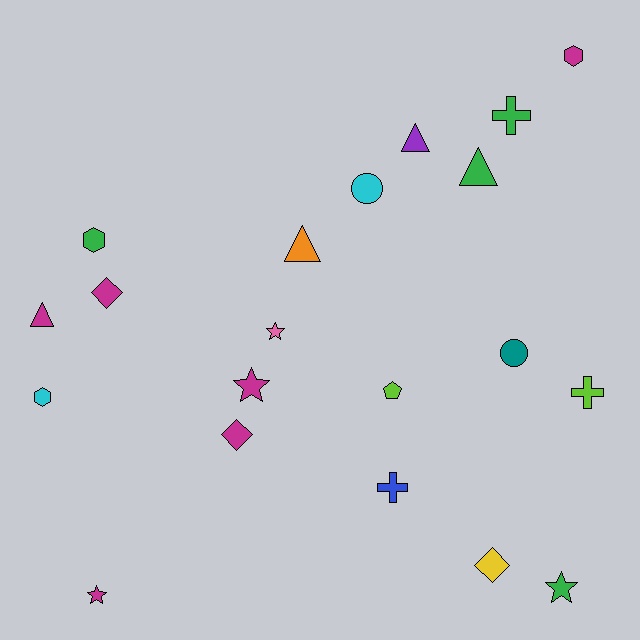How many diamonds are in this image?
There are 3 diamonds.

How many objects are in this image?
There are 20 objects.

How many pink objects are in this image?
There is 1 pink object.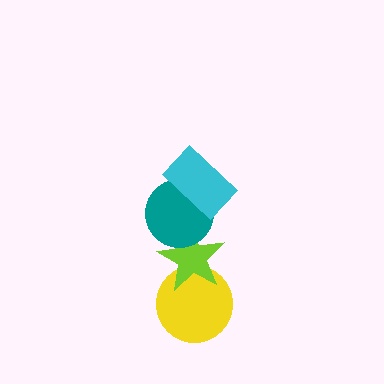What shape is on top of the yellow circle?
The lime star is on top of the yellow circle.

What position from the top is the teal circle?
The teal circle is 2nd from the top.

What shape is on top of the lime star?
The teal circle is on top of the lime star.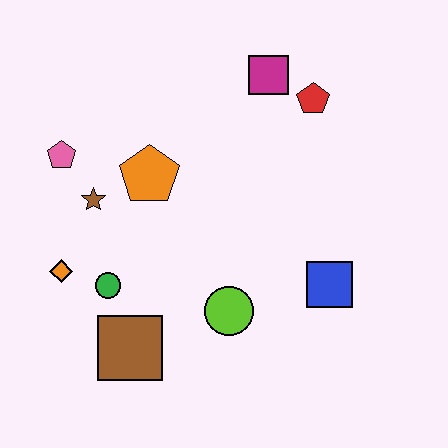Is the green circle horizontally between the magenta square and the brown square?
No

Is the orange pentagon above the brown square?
Yes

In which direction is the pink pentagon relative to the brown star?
The pink pentagon is above the brown star.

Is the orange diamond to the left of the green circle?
Yes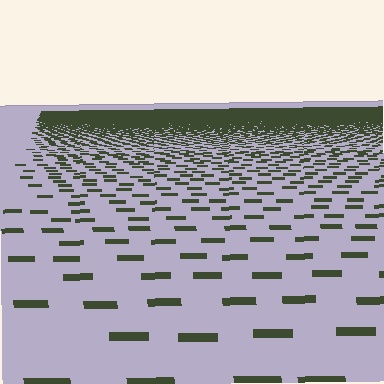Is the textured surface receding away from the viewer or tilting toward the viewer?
The surface is receding away from the viewer. Texture elements get smaller and denser toward the top.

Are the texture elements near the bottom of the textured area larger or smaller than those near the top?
Larger. Near the bottom, elements are closer to the viewer and appear at a bigger on-screen size.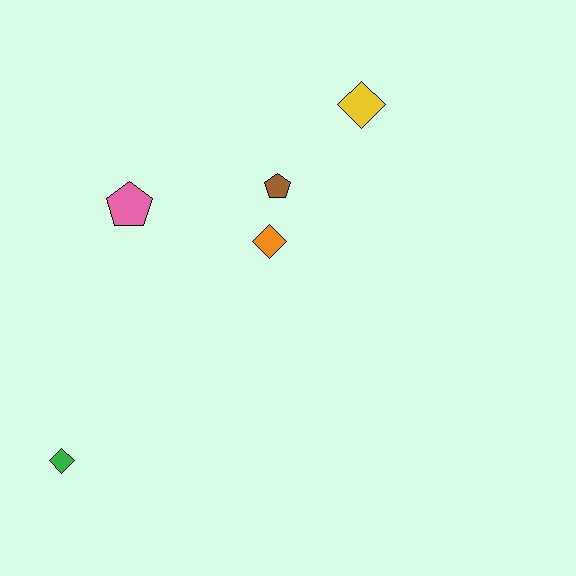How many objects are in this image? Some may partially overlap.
There are 5 objects.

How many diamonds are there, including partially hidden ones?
There are 3 diamonds.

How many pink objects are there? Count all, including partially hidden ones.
There is 1 pink object.